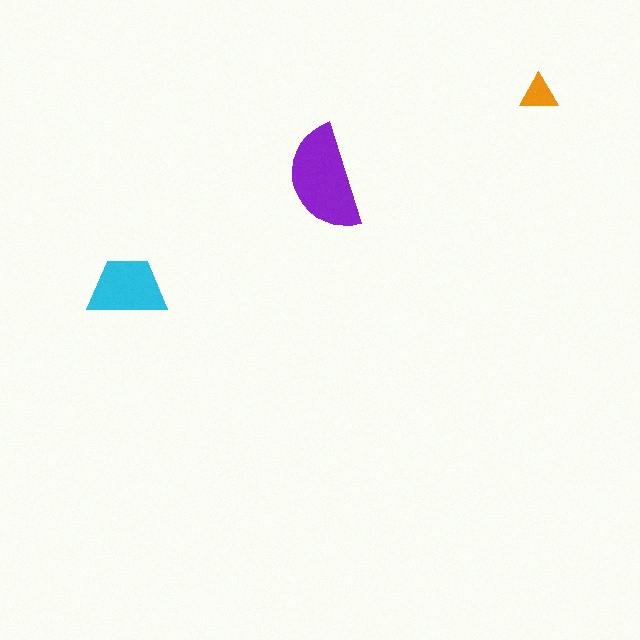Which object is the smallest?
The orange triangle.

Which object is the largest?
The purple semicircle.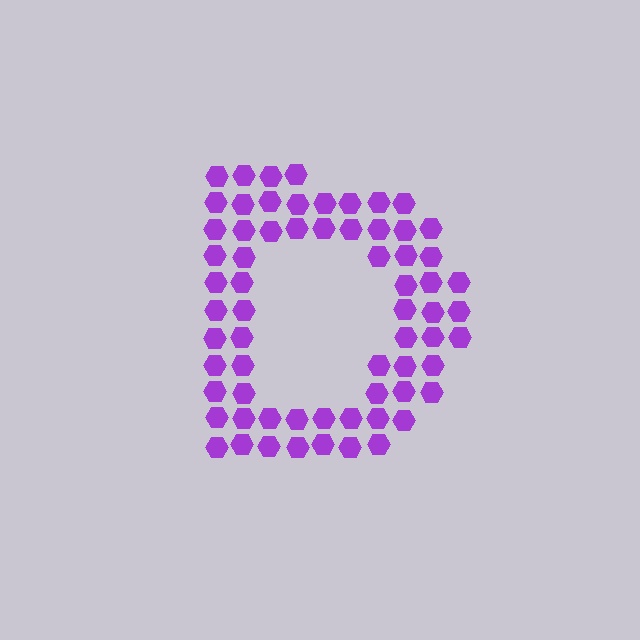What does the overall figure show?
The overall figure shows the letter D.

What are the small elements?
The small elements are hexagons.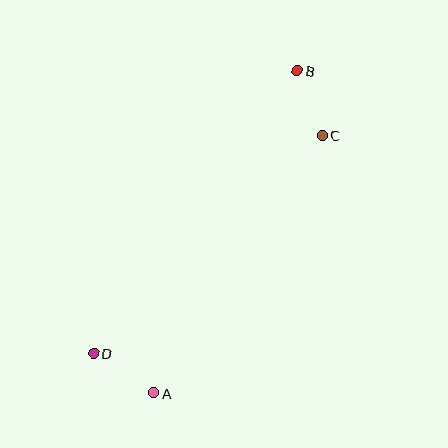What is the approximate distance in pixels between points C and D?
The distance between C and D is approximately 316 pixels.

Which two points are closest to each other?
Points B and C are closest to each other.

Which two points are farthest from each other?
Points A and B are farthest from each other.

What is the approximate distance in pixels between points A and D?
The distance between A and D is approximately 72 pixels.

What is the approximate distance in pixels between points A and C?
The distance between A and C is approximately 308 pixels.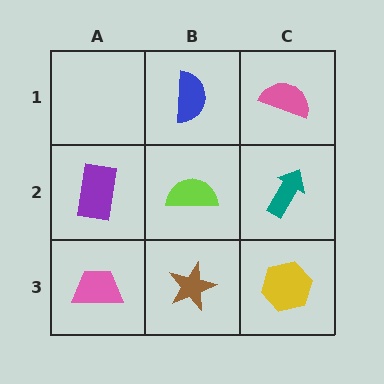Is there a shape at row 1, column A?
No, that cell is empty.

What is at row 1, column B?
A blue semicircle.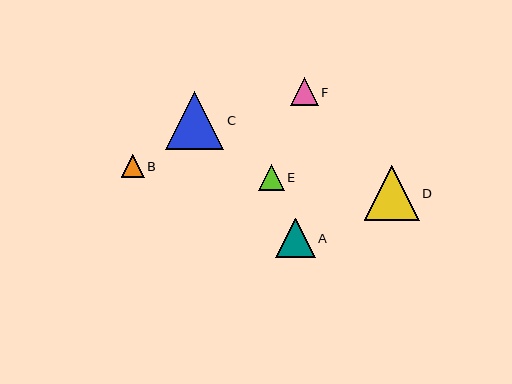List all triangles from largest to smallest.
From largest to smallest: C, D, A, F, E, B.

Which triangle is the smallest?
Triangle B is the smallest with a size of approximately 23 pixels.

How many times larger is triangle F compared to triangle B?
Triangle F is approximately 1.2 times the size of triangle B.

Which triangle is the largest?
Triangle C is the largest with a size of approximately 58 pixels.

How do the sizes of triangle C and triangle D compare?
Triangle C and triangle D are approximately the same size.